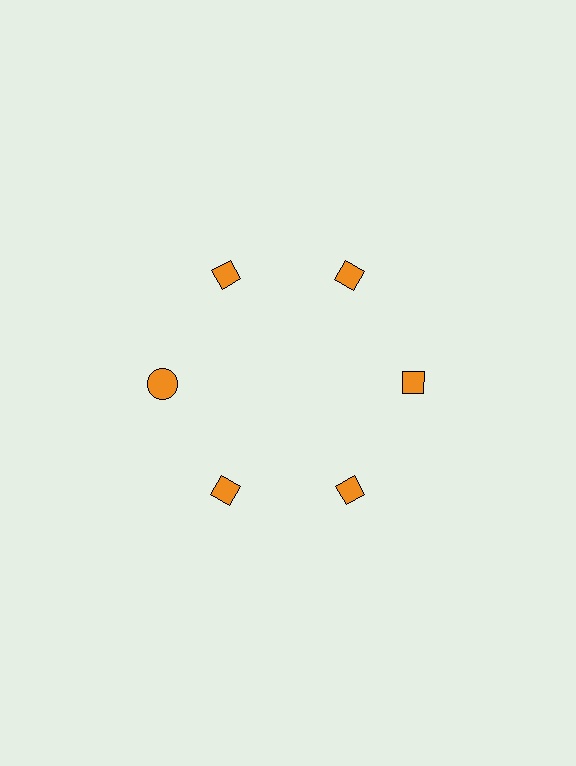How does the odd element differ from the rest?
It has a different shape: circle instead of diamond.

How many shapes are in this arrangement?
There are 6 shapes arranged in a ring pattern.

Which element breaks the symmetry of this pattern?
The orange circle at roughly the 9 o'clock position breaks the symmetry. All other shapes are orange diamonds.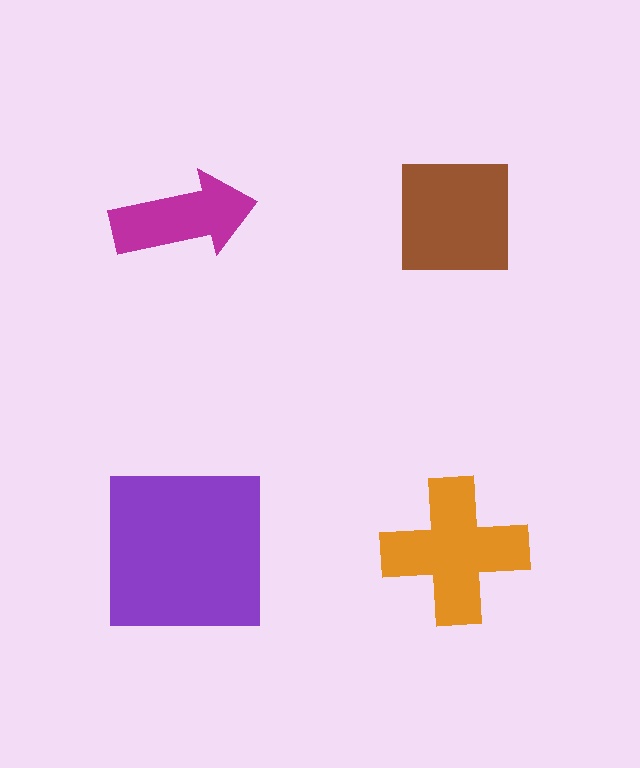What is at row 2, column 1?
A purple square.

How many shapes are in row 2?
2 shapes.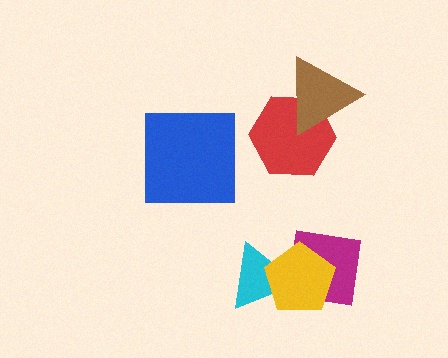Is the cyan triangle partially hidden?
Yes, it is partially covered by another shape.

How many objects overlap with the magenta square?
2 objects overlap with the magenta square.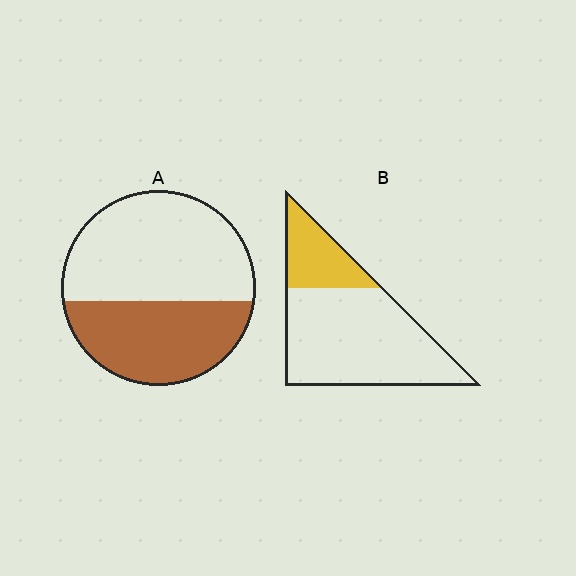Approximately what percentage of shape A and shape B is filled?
A is approximately 40% and B is approximately 25%.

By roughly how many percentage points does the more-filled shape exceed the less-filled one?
By roughly 15 percentage points (A over B).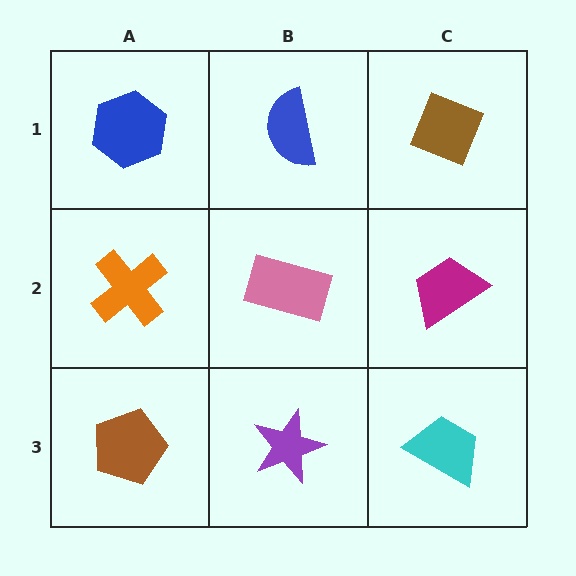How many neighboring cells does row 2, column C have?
3.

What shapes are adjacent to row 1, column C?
A magenta trapezoid (row 2, column C), a blue semicircle (row 1, column B).